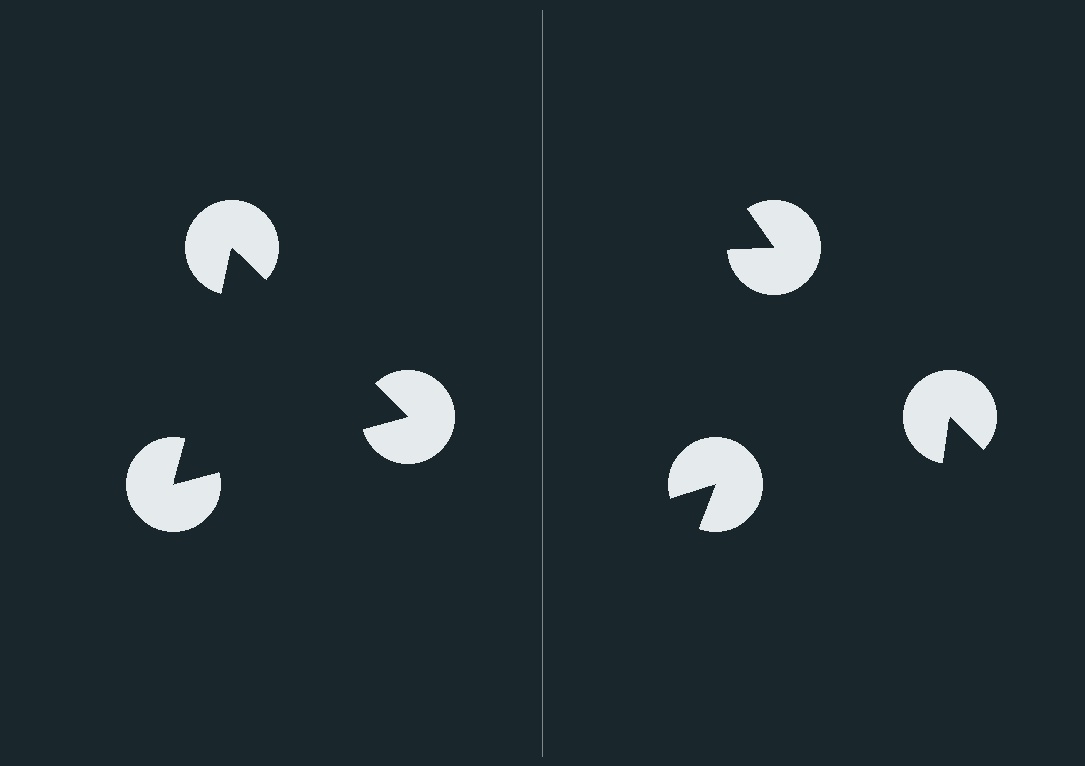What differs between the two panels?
The pac-man discs are positioned identically on both sides; only the wedge orientations differ. On the left they align to a triangle; on the right they are misaligned.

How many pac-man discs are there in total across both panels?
6 — 3 on each side.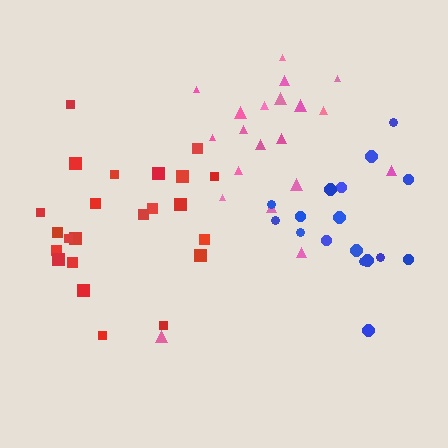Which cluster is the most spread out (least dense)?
Pink.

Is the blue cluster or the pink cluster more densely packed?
Blue.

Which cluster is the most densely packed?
Red.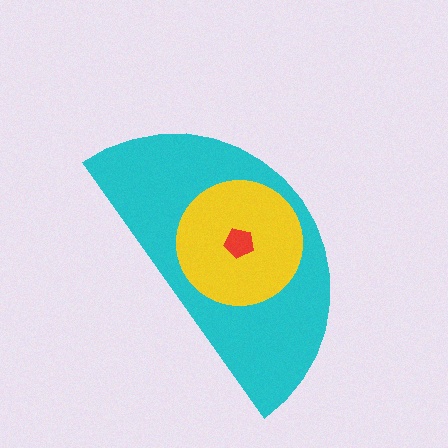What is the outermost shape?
The cyan semicircle.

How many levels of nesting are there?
3.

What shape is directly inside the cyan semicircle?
The yellow circle.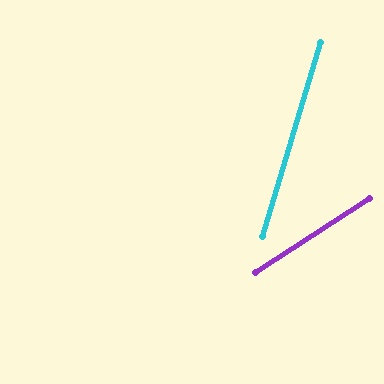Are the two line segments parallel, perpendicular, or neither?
Neither parallel nor perpendicular — they differ by about 40°.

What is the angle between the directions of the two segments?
Approximately 40 degrees.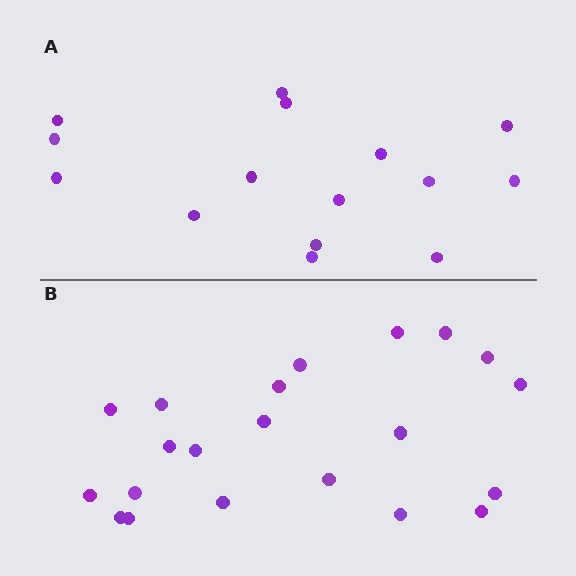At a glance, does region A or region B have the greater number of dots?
Region B (the bottom region) has more dots.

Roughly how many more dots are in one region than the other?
Region B has about 6 more dots than region A.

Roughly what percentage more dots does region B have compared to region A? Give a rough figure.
About 40% more.